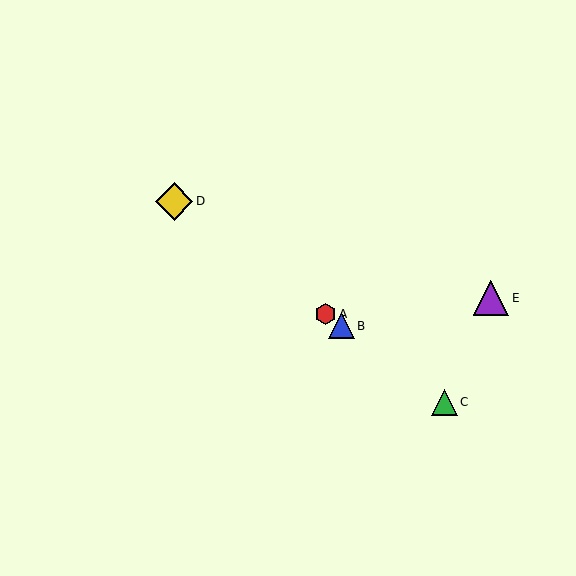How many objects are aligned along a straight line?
4 objects (A, B, C, D) are aligned along a straight line.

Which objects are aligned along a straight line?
Objects A, B, C, D are aligned along a straight line.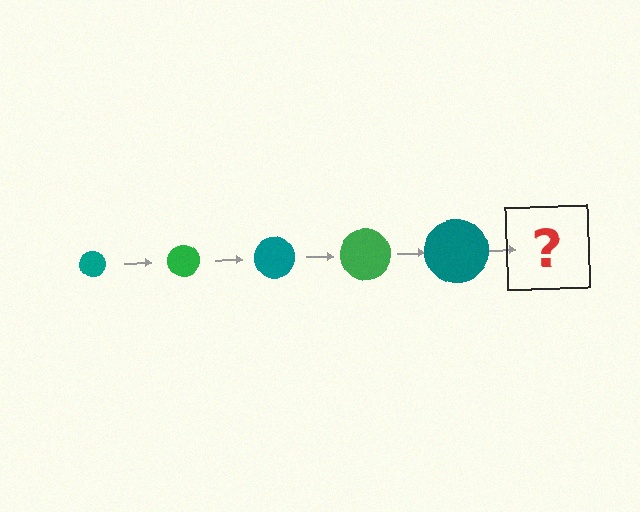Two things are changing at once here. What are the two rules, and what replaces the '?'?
The two rules are that the circle grows larger each step and the color cycles through teal and green. The '?' should be a green circle, larger than the previous one.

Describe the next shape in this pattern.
It should be a green circle, larger than the previous one.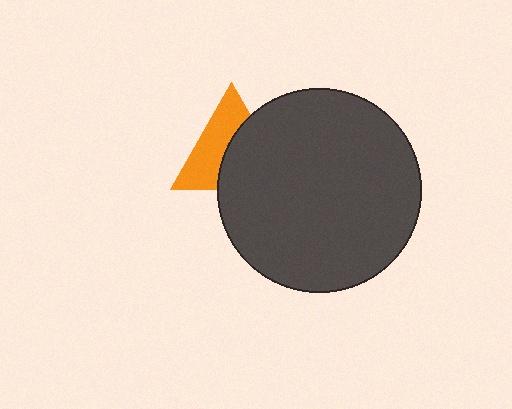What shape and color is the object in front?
The object in front is a dark gray circle.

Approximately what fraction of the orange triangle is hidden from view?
Roughly 50% of the orange triangle is hidden behind the dark gray circle.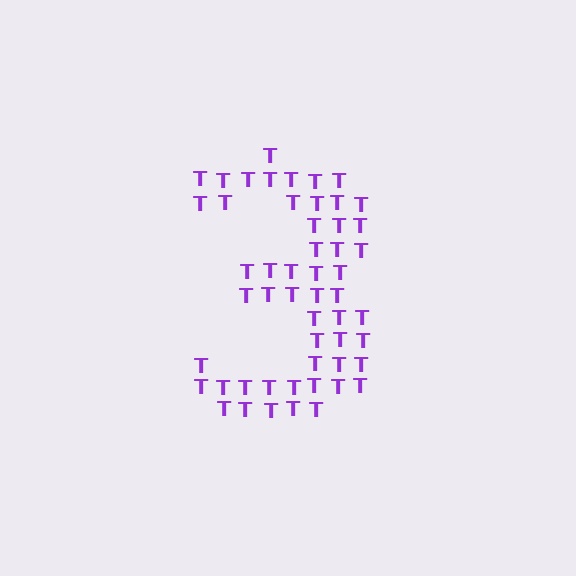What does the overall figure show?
The overall figure shows the digit 3.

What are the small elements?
The small elements are letter T's.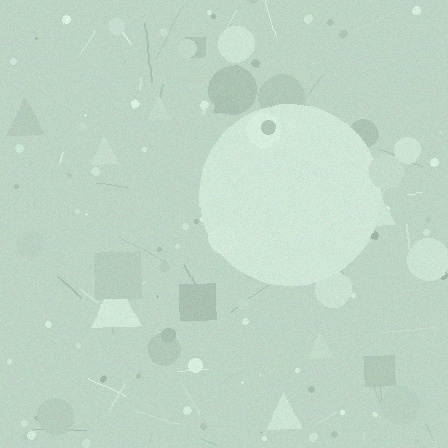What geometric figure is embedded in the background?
A circle is embedded in the background.